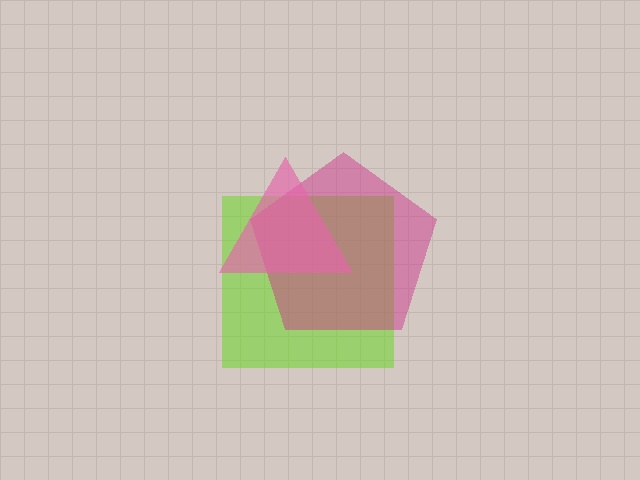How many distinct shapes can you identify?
There are 3 distinct shapes: a lime square, a magenta pentagon, a pink triangle.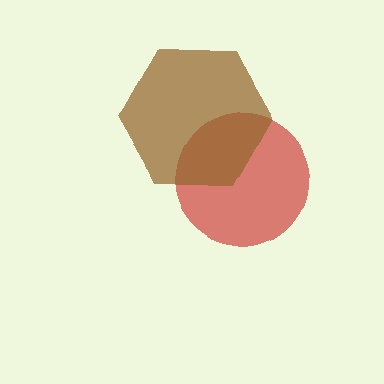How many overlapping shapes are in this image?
There are 2 overlapping shapes in the image.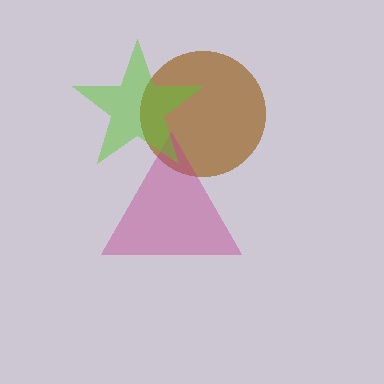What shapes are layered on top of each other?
The layered shapes are: a brown circle, a magenta triangle, a lime star.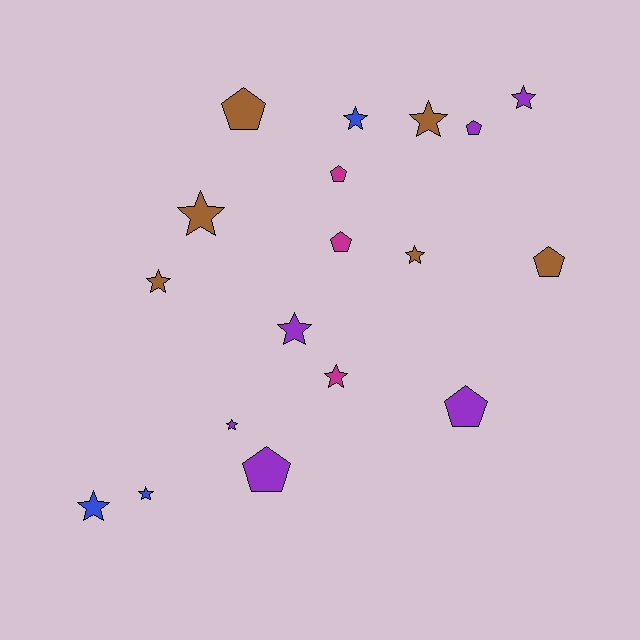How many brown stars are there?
There are 4 brown stars.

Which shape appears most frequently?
Star, with 11 objects.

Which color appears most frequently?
Brown, with 6 objects.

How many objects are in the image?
There are 18 objects.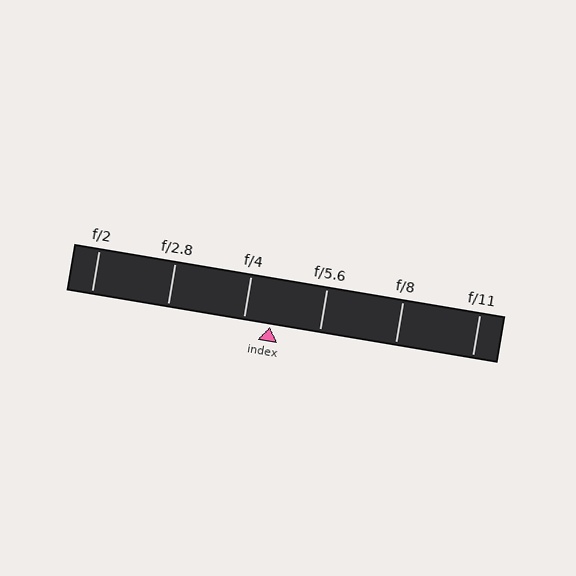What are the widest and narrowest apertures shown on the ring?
The widest aperture shown is f/2 and the narrowest is f/11.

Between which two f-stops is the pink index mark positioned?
The index mark is between f/4 and f/5.6.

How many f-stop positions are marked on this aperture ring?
There are 6 f-stop positions marked.